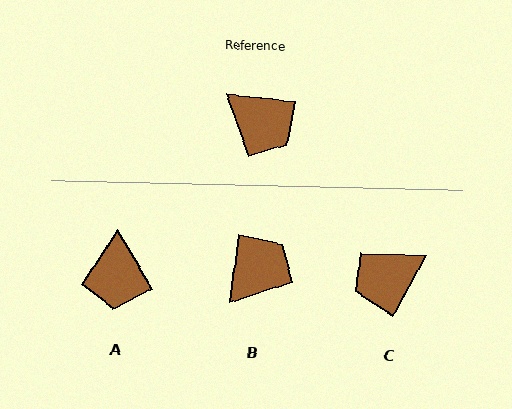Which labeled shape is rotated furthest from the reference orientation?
C, about 113 degrees away.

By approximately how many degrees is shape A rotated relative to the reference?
Approximately 53 degrees clockwise.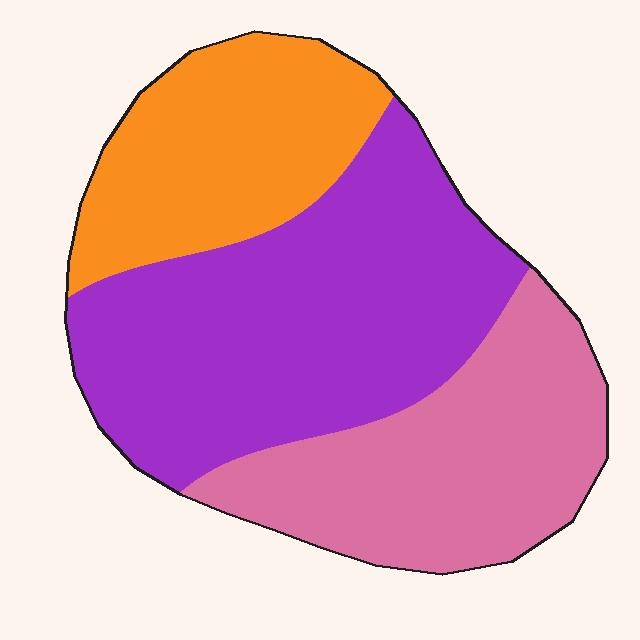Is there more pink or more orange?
Pink.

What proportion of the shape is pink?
Pink covers 30% of the shape.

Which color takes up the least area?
Orange, at roughly 25%.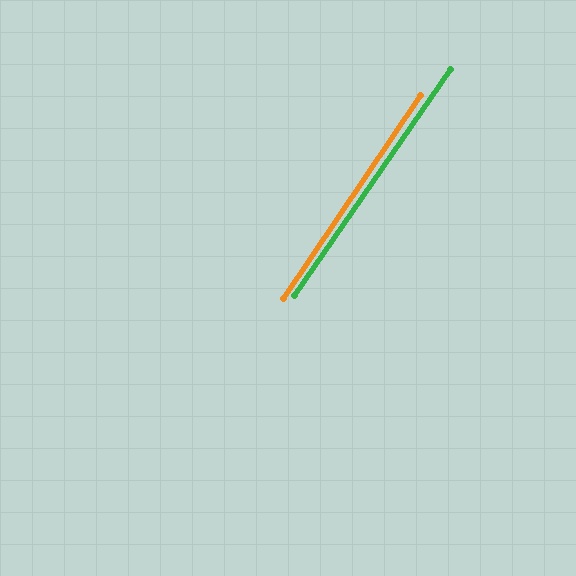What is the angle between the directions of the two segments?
Approximately 1 degree.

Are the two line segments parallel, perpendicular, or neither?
Parallel — their directions differ by only 0.7°.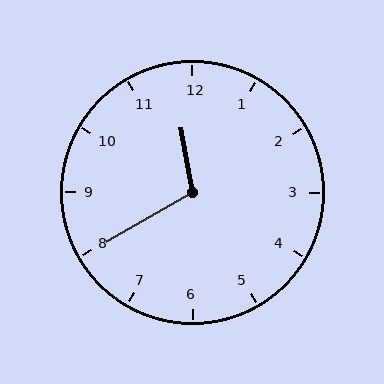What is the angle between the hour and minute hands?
Approximately 110 degrees.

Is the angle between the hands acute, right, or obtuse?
It is obtuse.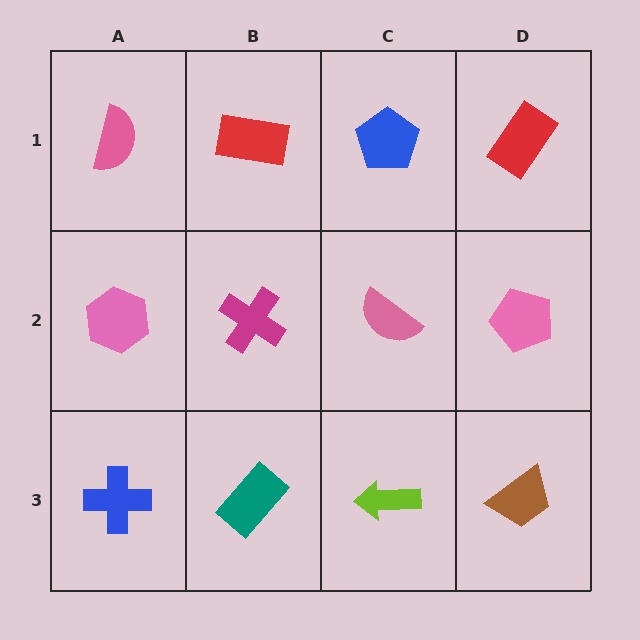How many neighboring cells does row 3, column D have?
2.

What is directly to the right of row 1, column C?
A red rectangle.